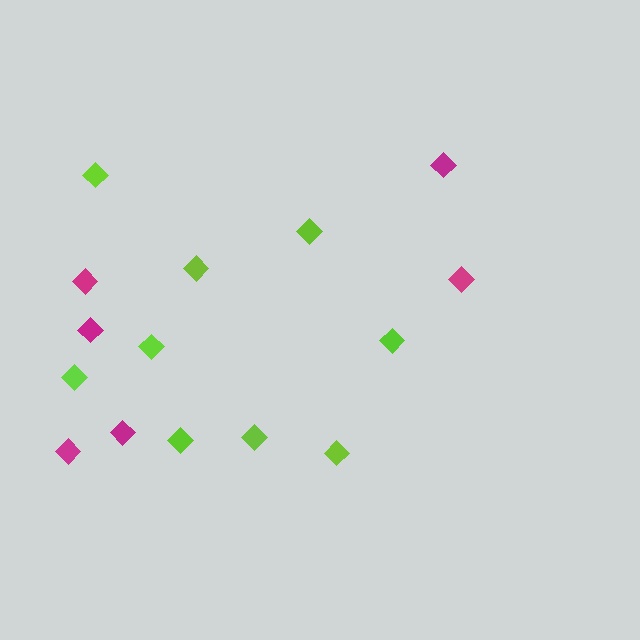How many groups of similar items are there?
There are 2 groups: one group of lime diamonds (9) and one group of magenta diamonds (6).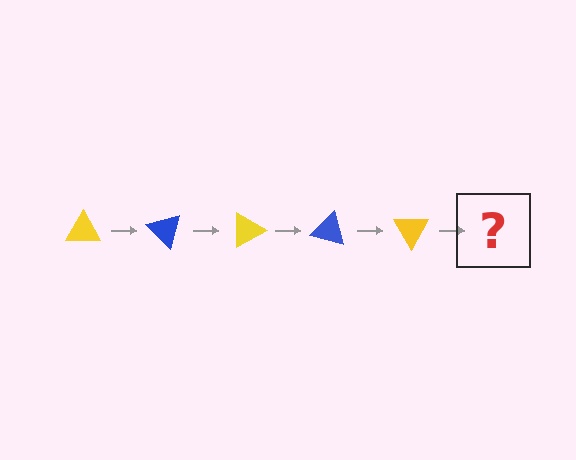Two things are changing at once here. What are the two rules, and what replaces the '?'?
The two rules are that it rotates 45 degrees each step and the color cycles through yellow and blue. The '?' should be a blue triangle, rotated 225 degrees from the start.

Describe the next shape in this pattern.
It should be a blue triangle, rotated 225 degrees from the start.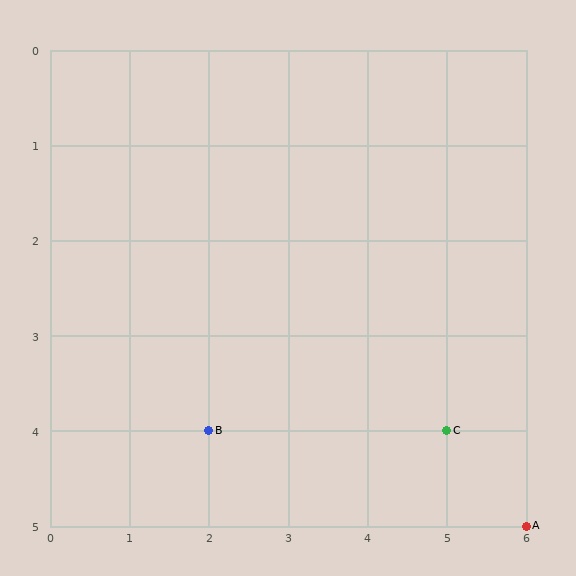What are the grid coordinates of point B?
Point B is at grid coordinates (2, 4).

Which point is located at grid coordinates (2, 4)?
Point B is at (2, 4).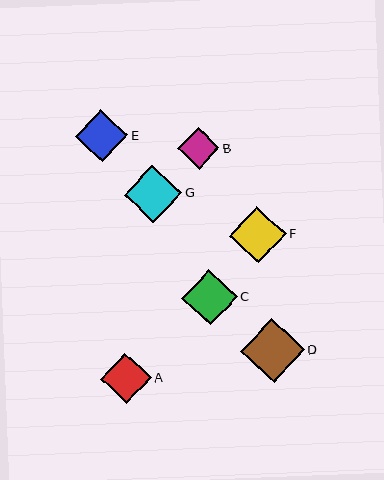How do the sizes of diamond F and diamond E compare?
Diamond F and diamond E are approximately the same size.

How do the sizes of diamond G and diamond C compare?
Diamond G and diamond C are approximately the same size.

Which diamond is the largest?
Diamond D is the largest with a size of approximately 64 pixels.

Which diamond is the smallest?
Diamond B is the smallest with a size of approximately 41 pixels.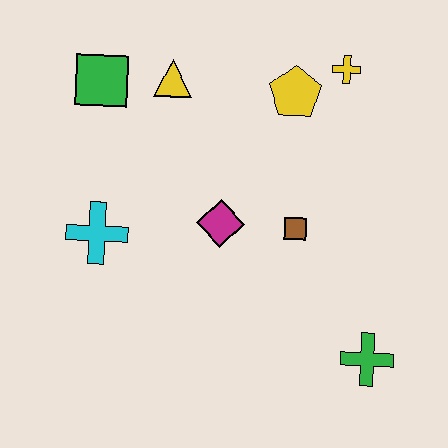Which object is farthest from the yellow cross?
The cyan cross is farthest from the yellow cross.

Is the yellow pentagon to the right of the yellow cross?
No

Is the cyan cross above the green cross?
Yes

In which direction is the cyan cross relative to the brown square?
The cyan cross is to the left of the brown square.